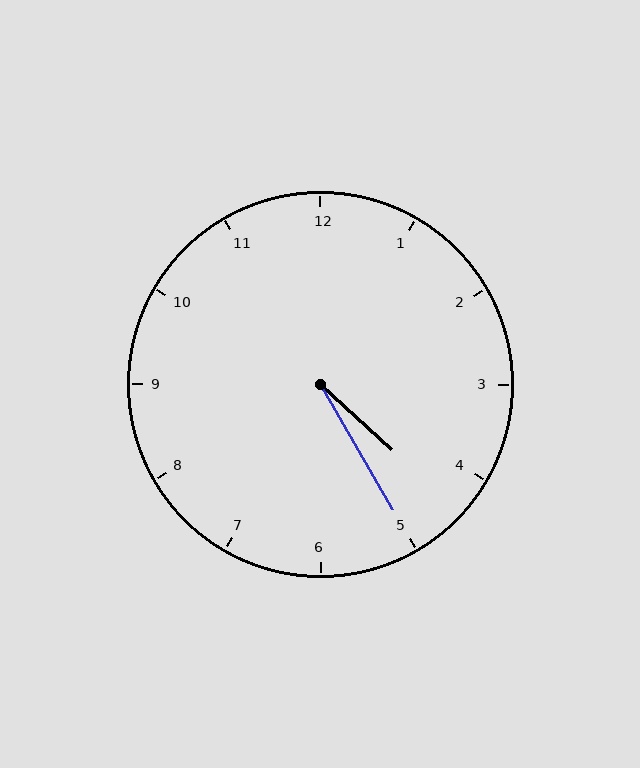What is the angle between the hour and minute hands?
Approximately 18 degrees.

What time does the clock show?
4:25.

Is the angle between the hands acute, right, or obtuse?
It is acute.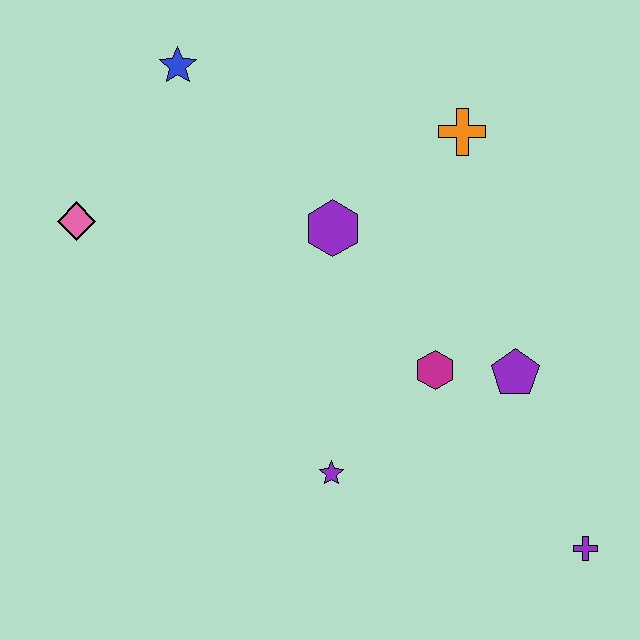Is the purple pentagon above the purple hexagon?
No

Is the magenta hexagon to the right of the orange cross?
No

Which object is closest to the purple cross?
The purple pentagon is closest to the purple cross.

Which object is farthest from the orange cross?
The purple cross is farthest from the orange cross.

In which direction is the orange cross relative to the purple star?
The orange cross is above the purple star.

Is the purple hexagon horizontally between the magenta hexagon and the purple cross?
No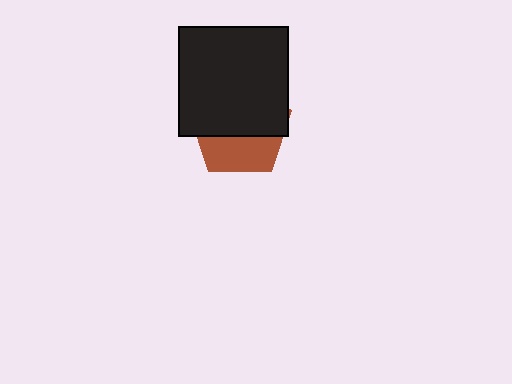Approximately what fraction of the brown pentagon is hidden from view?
Roughly 64% of the brown pentagon is hidden behind the black square.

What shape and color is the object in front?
The object in front is a black square.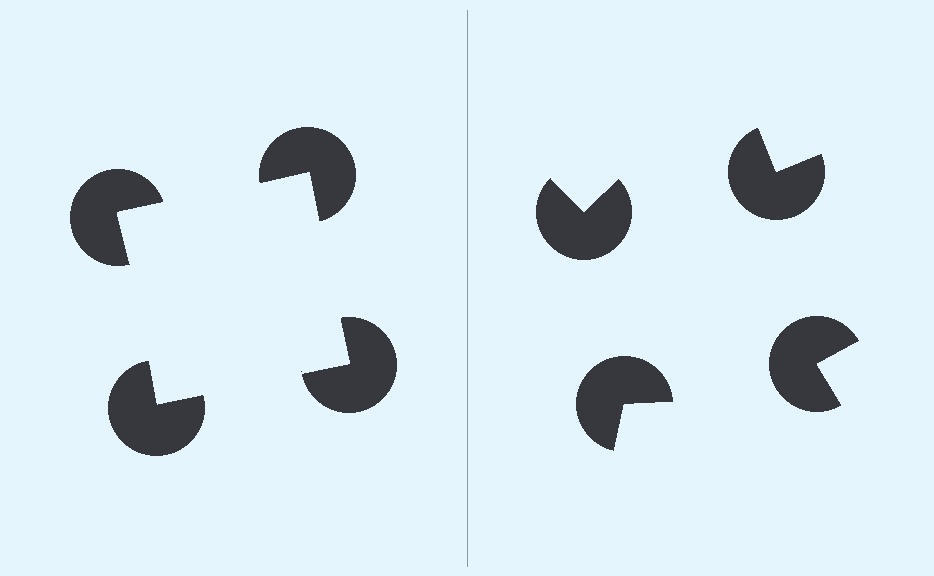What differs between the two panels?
The pac-man discs are positioned identically on both sides; only the wedge orientations differ. On the left they align to a square; on the right they are misaligned.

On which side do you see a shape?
An illusory square appears on the left side. On the right side the wedge cuts are rotated, so no coherent shape forms.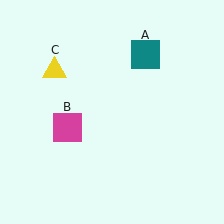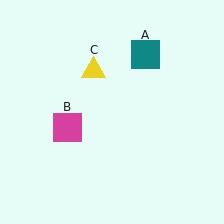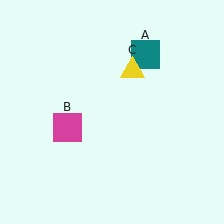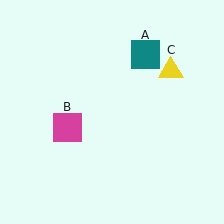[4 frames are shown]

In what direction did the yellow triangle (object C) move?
The yellow triangle (object C) moved right.